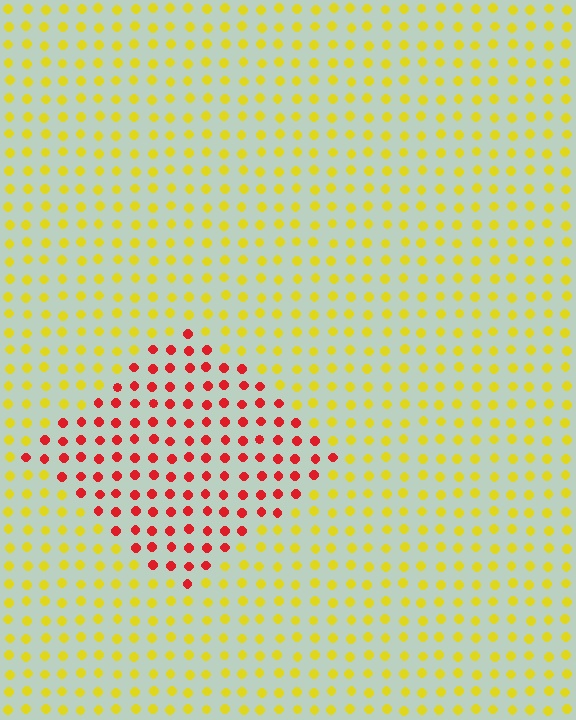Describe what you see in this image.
The image is filled with small yellow elements in a uniform arrangement. A diamond-shaped region is visible where the elements are tinted to a slightly different hue, forming a subtle color boundary.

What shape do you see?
I see a diamond.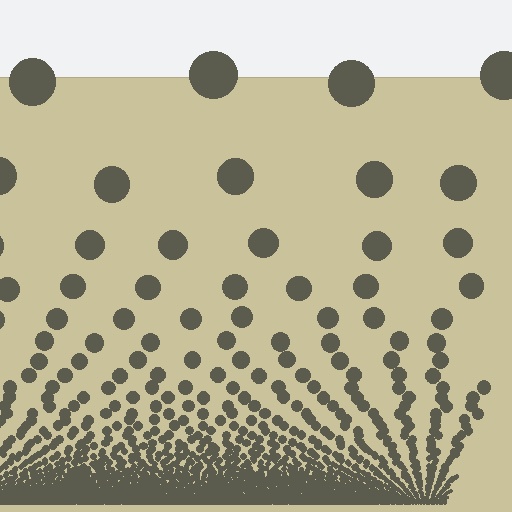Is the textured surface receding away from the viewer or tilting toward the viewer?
The surface appears to tilt toward the viewer. Texture elements get larger and sparser toward the top.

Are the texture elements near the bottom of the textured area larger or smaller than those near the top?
Smaller. The gradient is inverted — elements near the bottom are smaller and denser.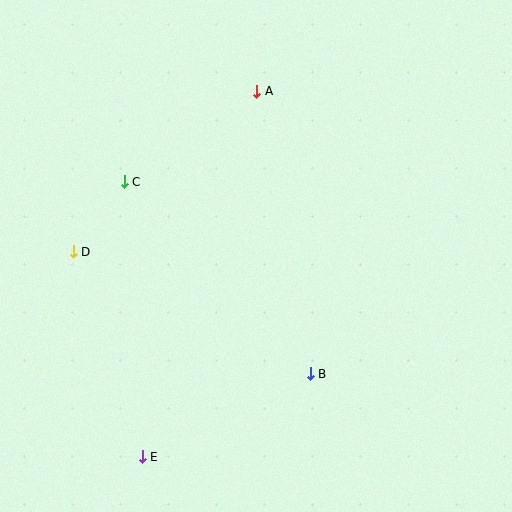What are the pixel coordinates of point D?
Point D is at (73, 252).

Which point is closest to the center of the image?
Point B at (310, 374) is closest to the center.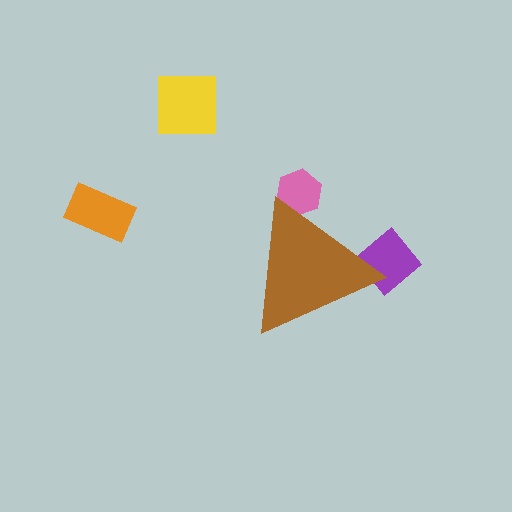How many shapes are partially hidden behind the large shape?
2 shapes are partially hidden.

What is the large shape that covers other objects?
A brown triangle.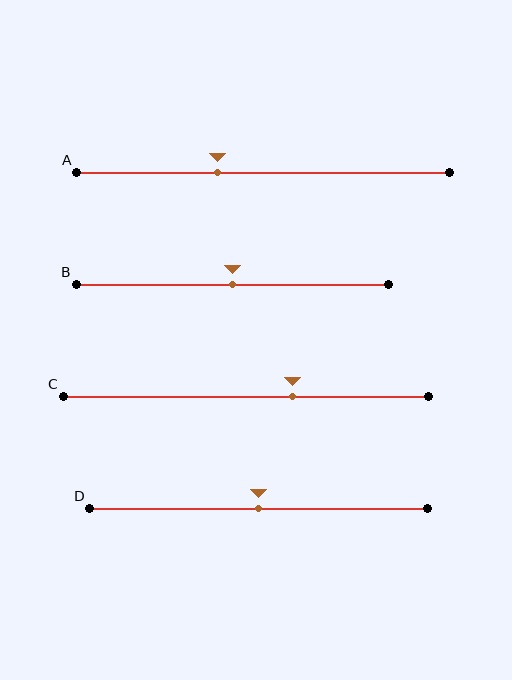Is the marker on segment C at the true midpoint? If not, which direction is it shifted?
No, the marker on segment C is shifted to the right by about 13% of the segment length.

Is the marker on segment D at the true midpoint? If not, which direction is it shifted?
Yes, the marker on segment D is at the true midpoint.